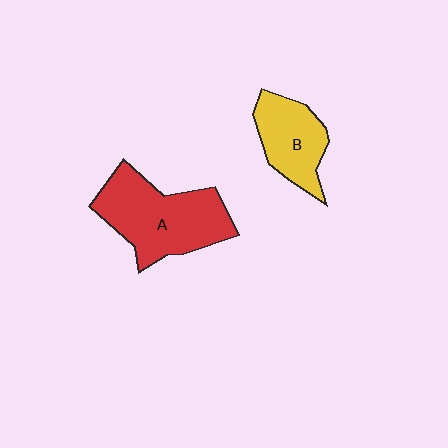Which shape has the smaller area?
Shape B (yellow).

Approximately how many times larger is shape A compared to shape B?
Approximately 1.6 times.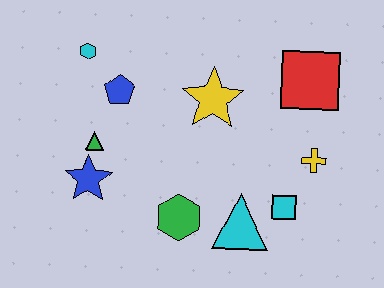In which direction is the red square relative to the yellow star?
The red square is to the right of the yellow star.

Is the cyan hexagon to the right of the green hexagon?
No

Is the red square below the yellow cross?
No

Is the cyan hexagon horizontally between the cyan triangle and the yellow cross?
No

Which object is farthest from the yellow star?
The blue star is farthest from the yellow star.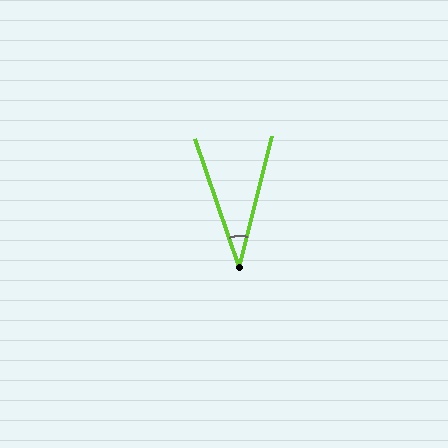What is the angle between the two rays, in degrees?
Approximately 34 degrees.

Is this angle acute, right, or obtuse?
It is acute.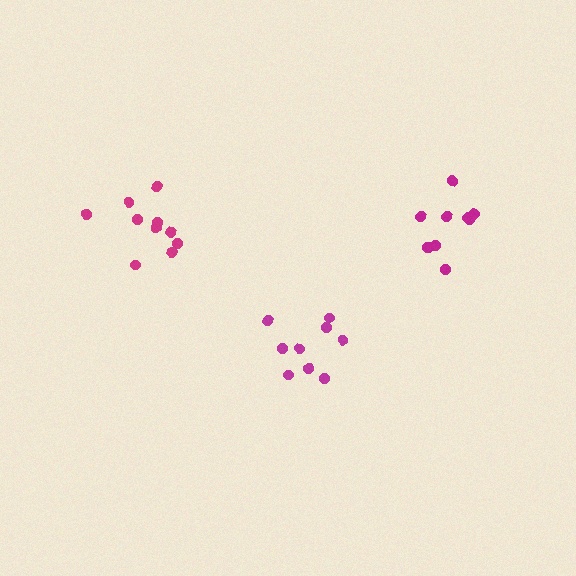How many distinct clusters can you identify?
There are 3 distinct clusters.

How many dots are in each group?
Group 1: 10 dots, Group 2: 9 dots, Group 3: 9 dots (28 total).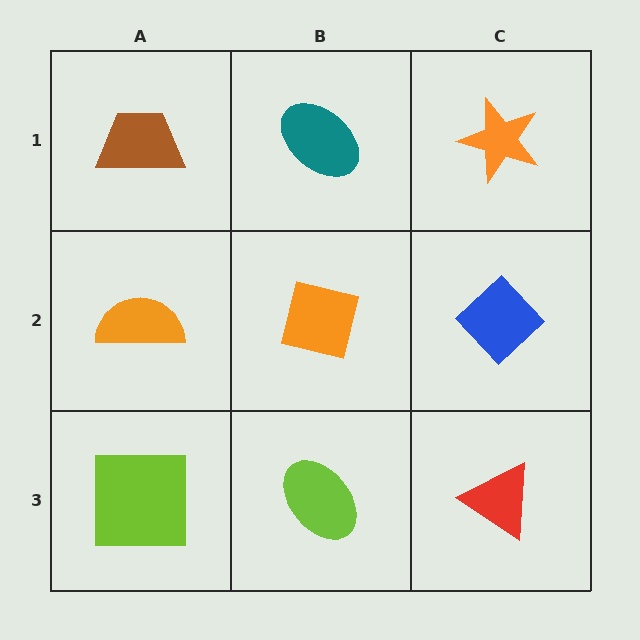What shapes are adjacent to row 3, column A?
An orange semicircle (row 2, column A), a lime ellipse (row 3, column B).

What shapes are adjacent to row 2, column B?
A teal ellipse (row 1, column B), a lime ellipse (row 3, column B), an orange semicircle (row 2, column A), a blue diamond (row 2, column C).